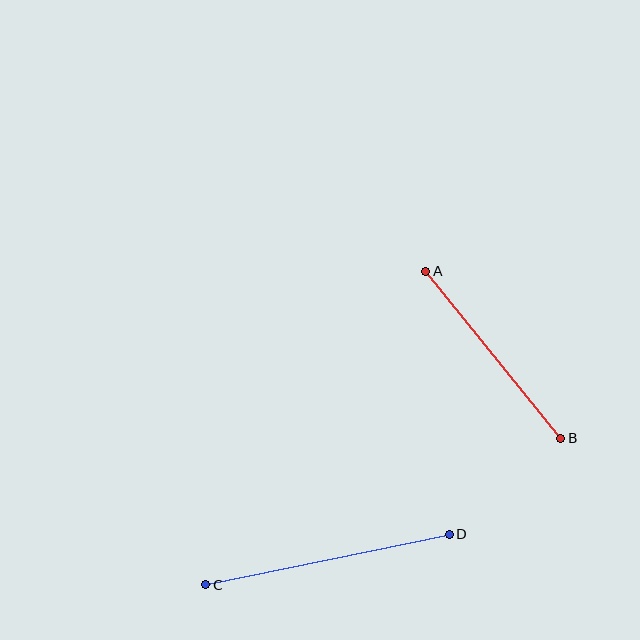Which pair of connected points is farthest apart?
Points C and D are farthest apart.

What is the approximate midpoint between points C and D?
The midpoint is at approximately (327, 560) pixels.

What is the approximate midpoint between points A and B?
The midpoint is at approximately (493, 355) pixels.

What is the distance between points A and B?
The distance is approximately 215 pixels.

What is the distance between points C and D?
The distance is approximately 249 pixels.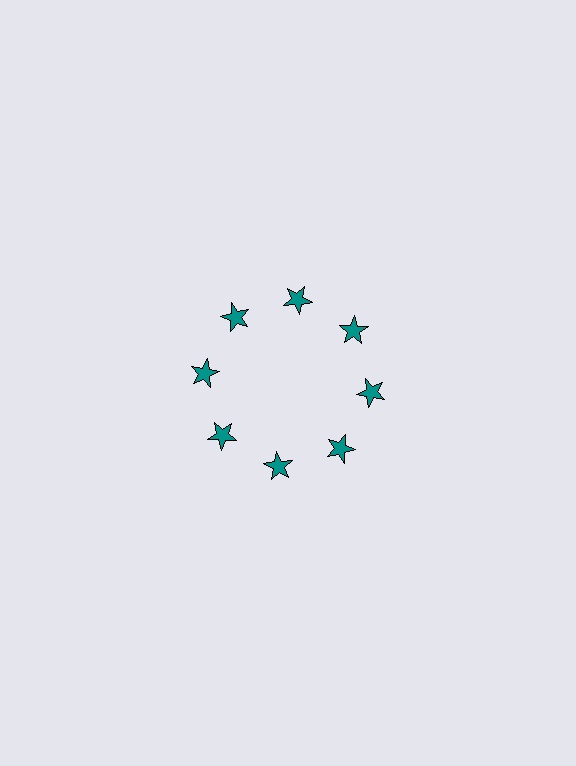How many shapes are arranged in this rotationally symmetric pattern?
There are 8 shapes, arranged in 8 groups of 1.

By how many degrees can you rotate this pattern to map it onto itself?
The pattern maps onto itself every 45 degrees of rotation.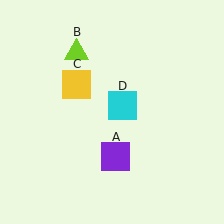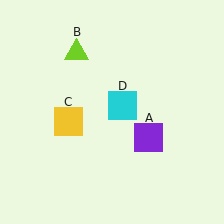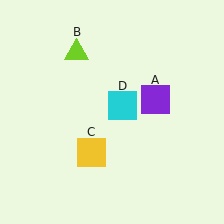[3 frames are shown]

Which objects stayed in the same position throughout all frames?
Lime triangle (object B) and cyan square (object D) remained stationary.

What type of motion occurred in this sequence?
The purple square (object A), yellow square (object C) rotated counterclockwise around the center of the scene.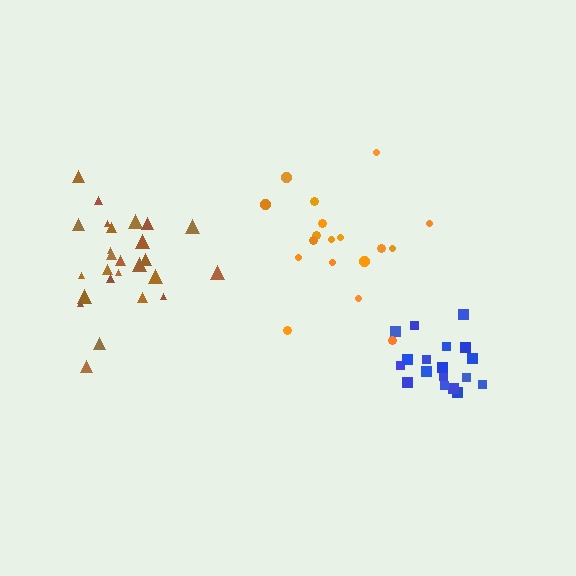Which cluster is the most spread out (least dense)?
Orange.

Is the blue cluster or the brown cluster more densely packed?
Blue.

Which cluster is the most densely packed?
Blue.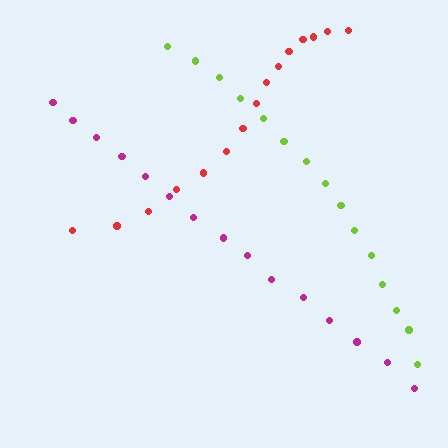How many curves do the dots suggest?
There are 3 distinct paths.